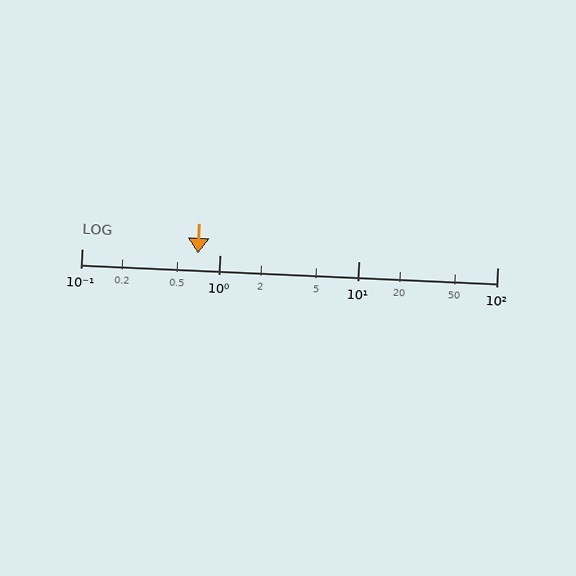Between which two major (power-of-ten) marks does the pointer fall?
The pointer is between 0.1 and 1.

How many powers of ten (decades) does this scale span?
The scale spans 3 decades, from 0.1 to 100.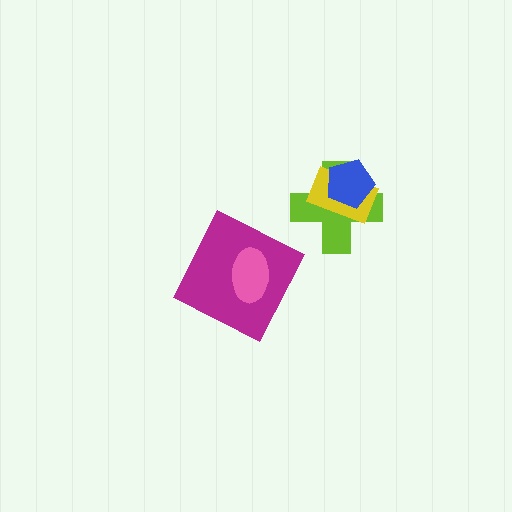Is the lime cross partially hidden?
Yes, it is partially covered by another shape.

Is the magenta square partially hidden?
Yes, it is partially covered by another shape.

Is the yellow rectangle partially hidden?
Yes, it is partially covered by another shape.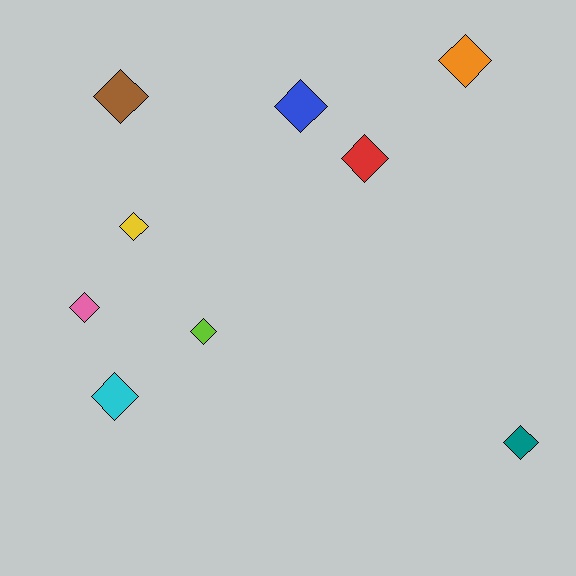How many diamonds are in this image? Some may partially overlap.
There are 9 diamonds.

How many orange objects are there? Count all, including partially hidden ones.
There is 1 orange object.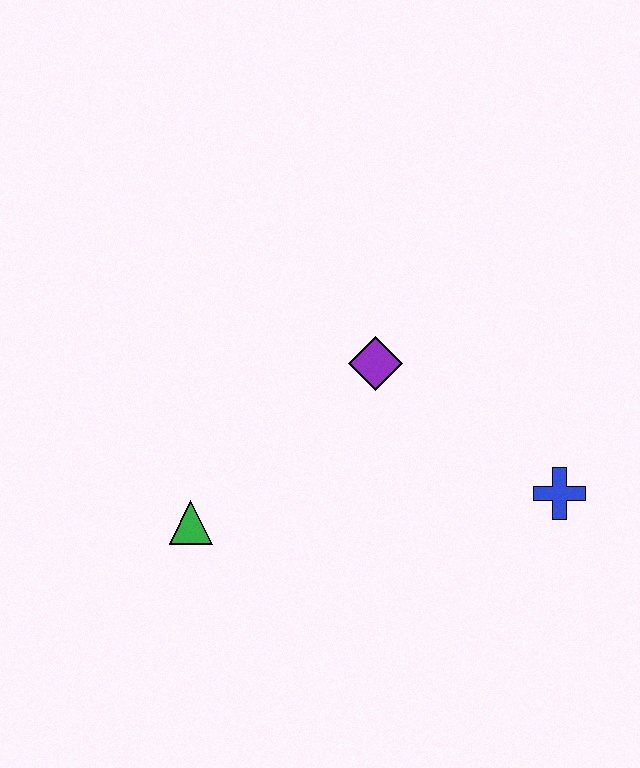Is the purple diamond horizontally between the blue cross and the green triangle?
Yes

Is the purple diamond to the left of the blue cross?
Yes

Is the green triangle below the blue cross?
Yes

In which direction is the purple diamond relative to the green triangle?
The purple diamond is to the right of the green triangle.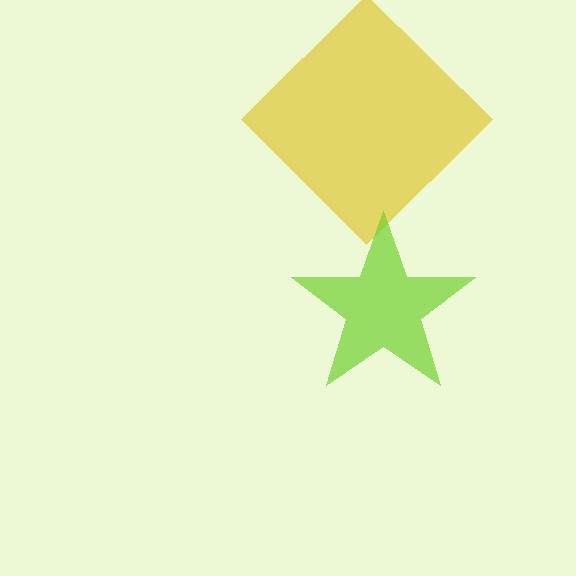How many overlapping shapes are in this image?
There are 2 overlapping shapes in the image.